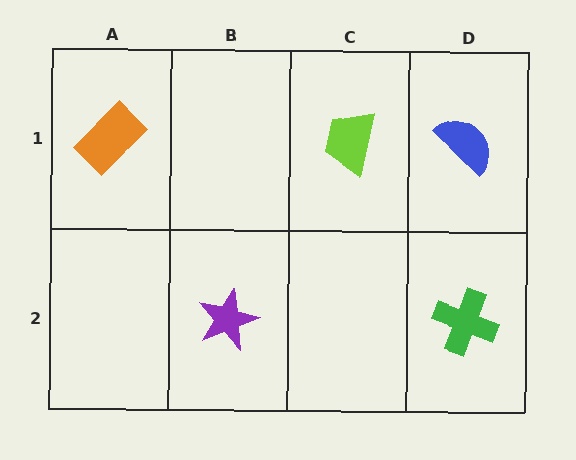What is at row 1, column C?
A lime trapezoid.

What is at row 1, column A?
An orange rectangle.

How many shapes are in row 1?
3 shapes.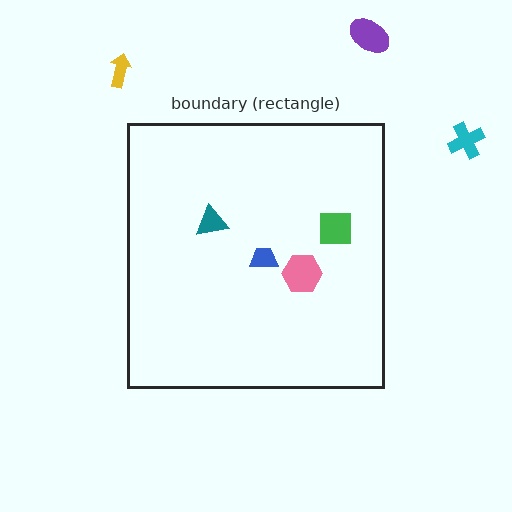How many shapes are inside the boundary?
4 inside, 3 outside.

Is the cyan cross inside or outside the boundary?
Outside.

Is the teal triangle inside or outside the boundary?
Inside.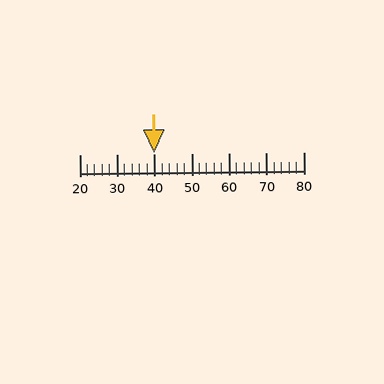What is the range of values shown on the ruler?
The ruler shows values from 20 to 80.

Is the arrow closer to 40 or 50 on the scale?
The arrow is closer to 40.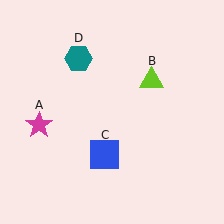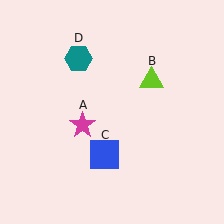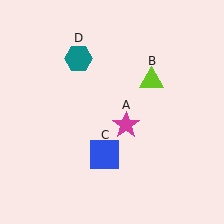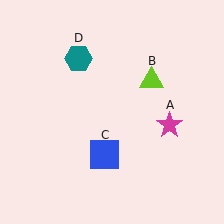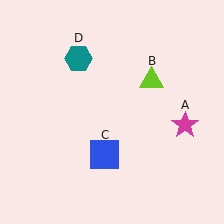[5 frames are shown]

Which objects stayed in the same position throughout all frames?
Lime triangle (object B) and blue square (object C) and teal hexagon (object D) remained stationary.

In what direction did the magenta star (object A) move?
The magenta star (object A) moved right.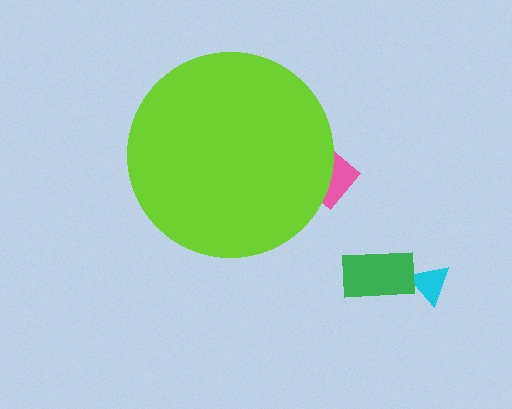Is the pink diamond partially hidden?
Yes, the pink diamond is partially hidden behind the lime circle.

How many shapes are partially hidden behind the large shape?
1 shape is partially hidden.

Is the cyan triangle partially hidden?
No, the cyan triangle is fully visible.